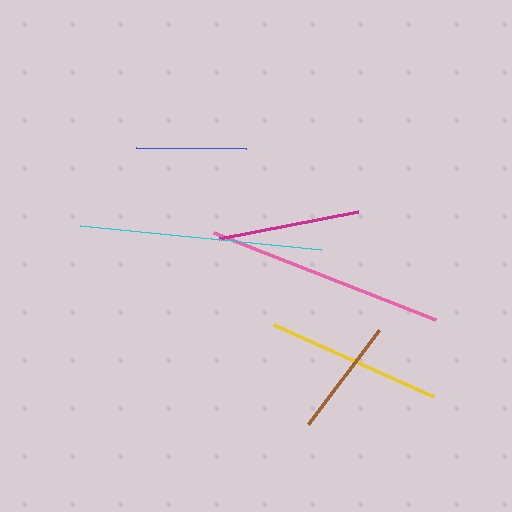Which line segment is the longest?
The cyan line is the longest at approximately 241 pixels.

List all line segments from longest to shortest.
From longest to shortest: cyan, pink, yellow, magenta, brown, blue.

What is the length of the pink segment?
The pink segment is approximately 238 pixels long.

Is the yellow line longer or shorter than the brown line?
The yellow line is longer than the brown line.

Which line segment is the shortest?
The blue line is the shortest at approximately 110 pixels.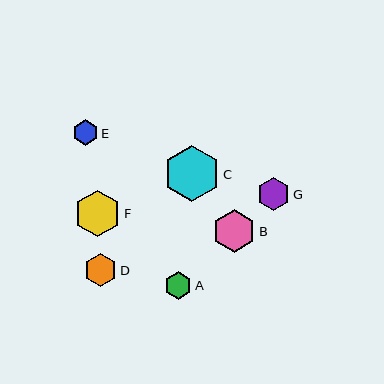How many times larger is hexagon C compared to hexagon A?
Hexagon C is approximately 2.1 times the size of hexagon A.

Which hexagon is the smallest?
Hexagon E is the smallest with a size of approximately 25 pixels.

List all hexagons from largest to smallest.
From largest to smallest: C, F, B, G, D, A, E.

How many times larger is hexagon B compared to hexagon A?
Hexagon B is approximately 1.6 times the size of hexagon A.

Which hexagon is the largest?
Hexagon C is the largest with a size of approximately 56 pixels.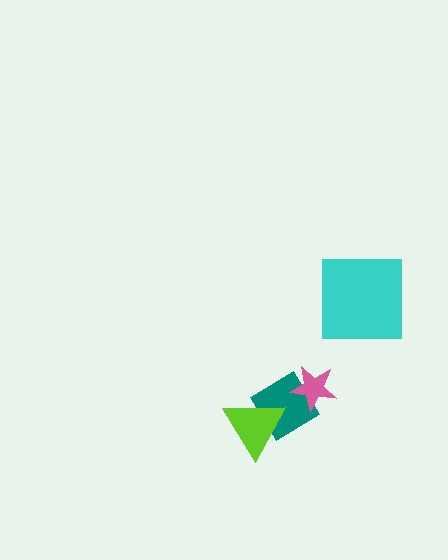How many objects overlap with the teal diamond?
2 objects overlap with the teal diamond.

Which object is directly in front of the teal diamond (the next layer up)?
The lime triangle is directly in front of the teal diamond.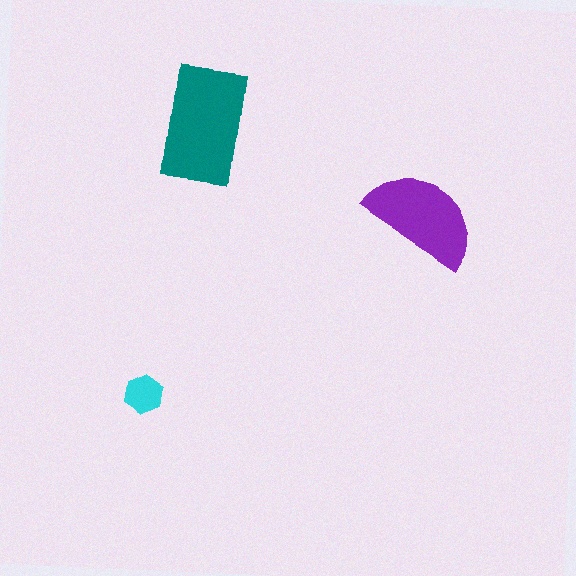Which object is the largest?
The teal rectangle.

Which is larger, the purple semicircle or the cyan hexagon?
The purple semicircle.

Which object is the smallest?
The cyan hexagon.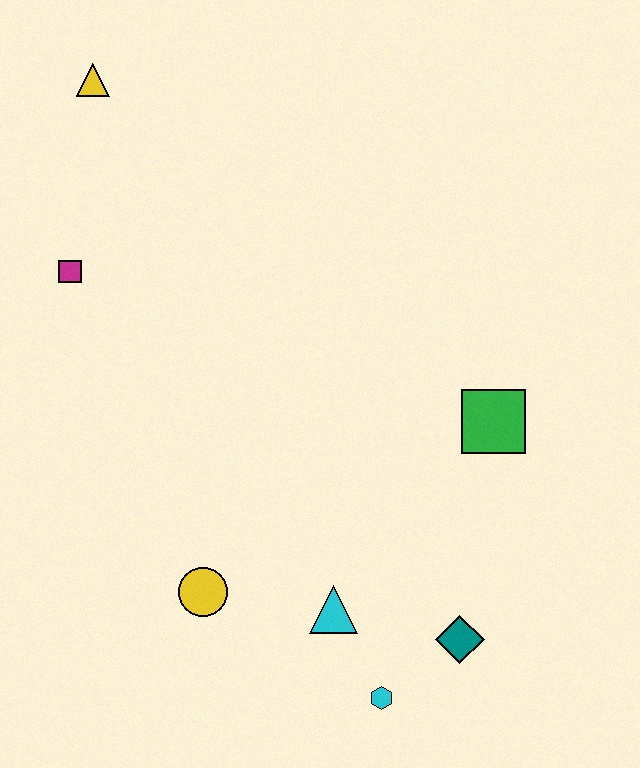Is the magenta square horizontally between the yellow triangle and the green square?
No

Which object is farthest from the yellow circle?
The yellow triangle is farthest from the yellow circle.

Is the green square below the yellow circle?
No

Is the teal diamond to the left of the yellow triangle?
No